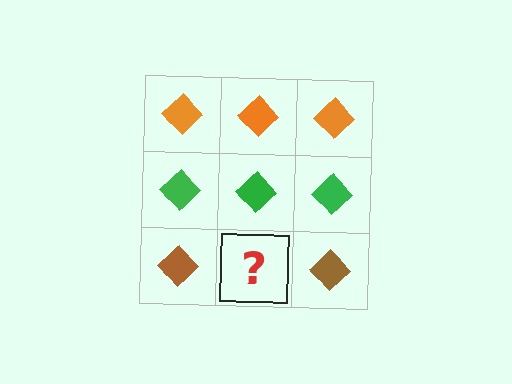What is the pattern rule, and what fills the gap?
The rule is that each row has a consistent color. The gap should be filled with a brown diamond.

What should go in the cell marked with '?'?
The missing cell should contain a brown diamond.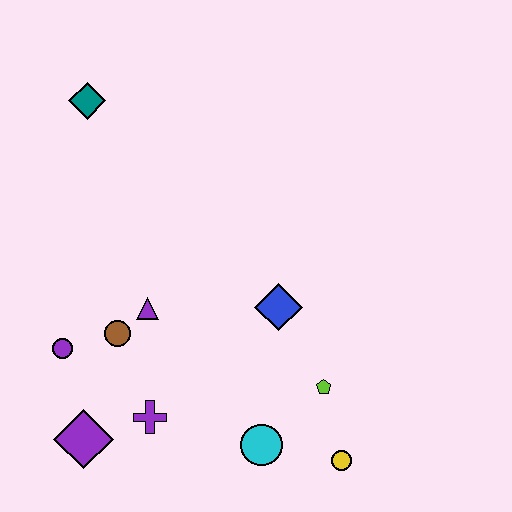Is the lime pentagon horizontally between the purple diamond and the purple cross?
No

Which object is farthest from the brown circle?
The yellow circle is farthest from the brown circle.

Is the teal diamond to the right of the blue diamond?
No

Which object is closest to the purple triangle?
The brown circle is closest to the purple triangle.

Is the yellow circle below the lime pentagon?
Yes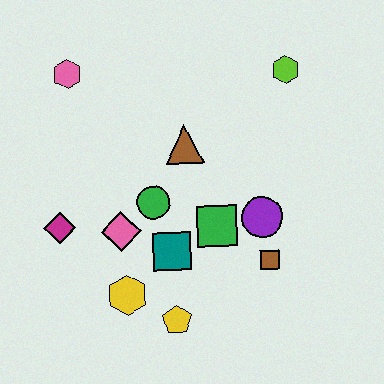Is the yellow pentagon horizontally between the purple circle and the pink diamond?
Yes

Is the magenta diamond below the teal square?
No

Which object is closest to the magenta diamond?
The pink diamond is closest to the magenta diamond.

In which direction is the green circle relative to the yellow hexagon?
The green circle is above the yellow hexagon.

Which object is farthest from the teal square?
The lime hexagon is farthest from the teal square.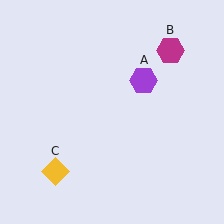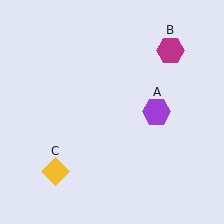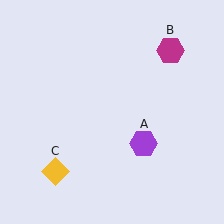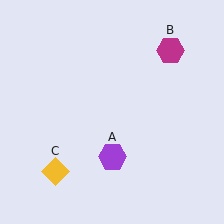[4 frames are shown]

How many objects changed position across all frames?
1 object changed position: purple hexagon (object A).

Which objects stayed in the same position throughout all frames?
Magenta hexagon (object B) and yellow diamond (object C) remained stationary.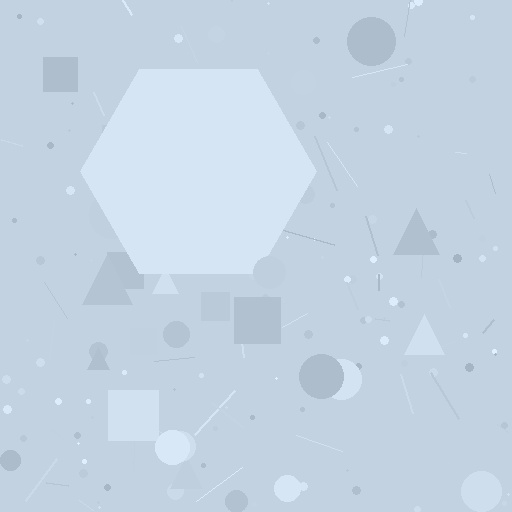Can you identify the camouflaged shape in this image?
The camouflaged shape is a hexagon.